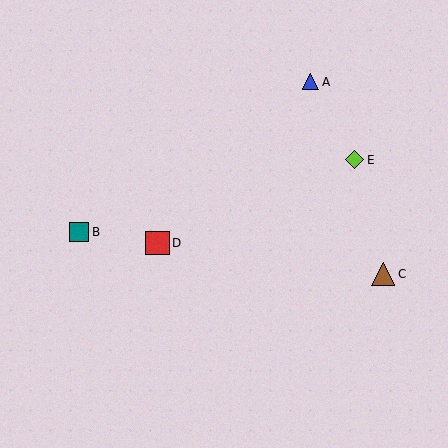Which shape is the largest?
The red square (labeled D) is the largest.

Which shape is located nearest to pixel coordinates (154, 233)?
The red square (labeled D) at (157, 243) is nearest to that location.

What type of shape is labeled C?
Shape C is a brown triangle.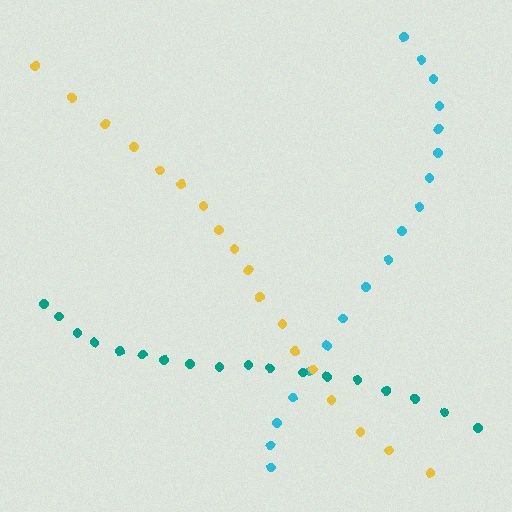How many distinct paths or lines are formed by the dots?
There are 3 distinct paths.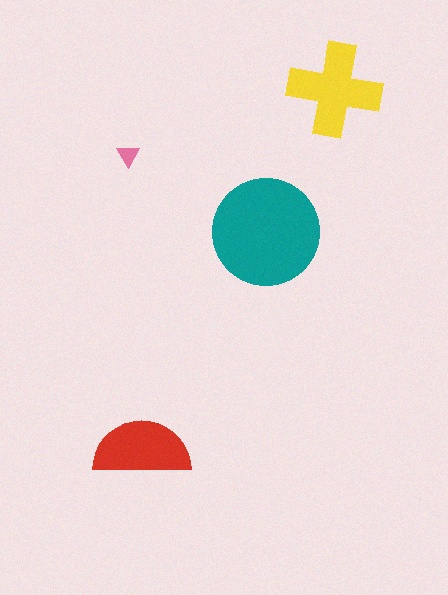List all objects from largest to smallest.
The teal circle, the yellow cross, the red semicircle, the pink triangle.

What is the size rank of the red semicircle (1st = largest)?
3rd.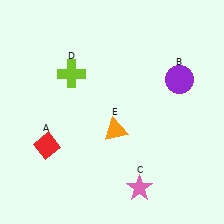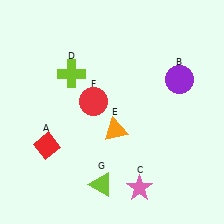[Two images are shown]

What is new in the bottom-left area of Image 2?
A lime triangle (G) was added in the bottom-left area of Image 2.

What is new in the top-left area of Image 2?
A red circle (F) was added in the top-left area of Image 2.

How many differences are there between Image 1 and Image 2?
There are 2 differences between the two images.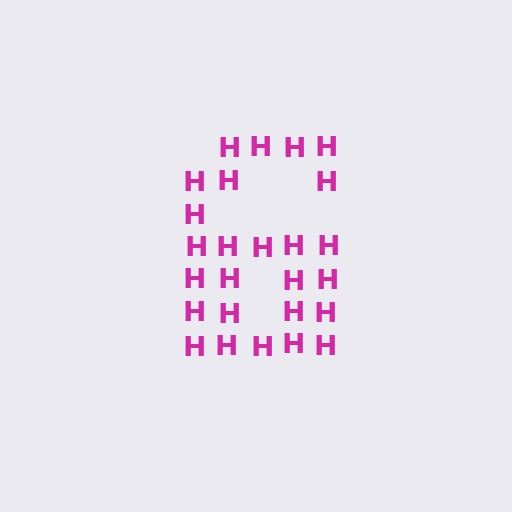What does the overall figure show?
The overall figure shows the digit 6.